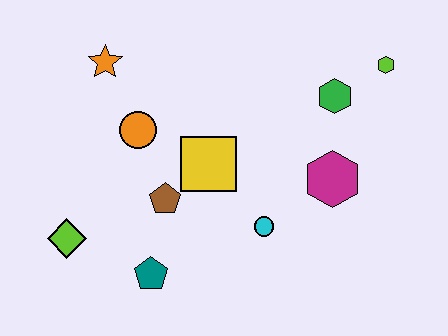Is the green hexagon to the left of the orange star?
No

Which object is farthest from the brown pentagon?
The lime hexagon is farthest from the brown pentagon.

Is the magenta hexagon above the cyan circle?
Yes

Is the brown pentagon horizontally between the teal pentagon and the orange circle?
No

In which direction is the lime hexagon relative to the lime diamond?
The lime hexagon is to the right of the lime diamond.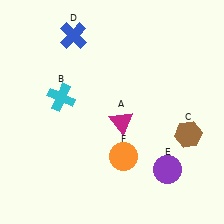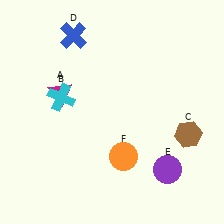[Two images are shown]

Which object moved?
The magenta triangle (A) moved left.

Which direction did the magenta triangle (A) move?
The magenta triangle (A) moved left.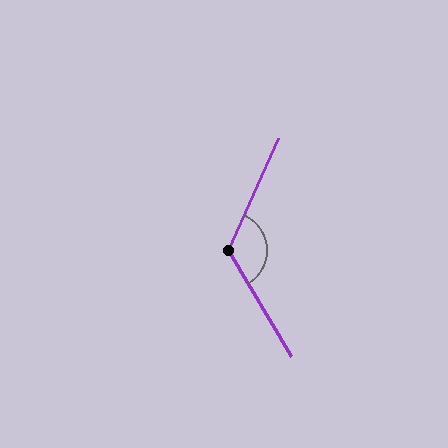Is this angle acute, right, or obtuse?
It is obtuse.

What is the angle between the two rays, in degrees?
Approximately 125 degrees.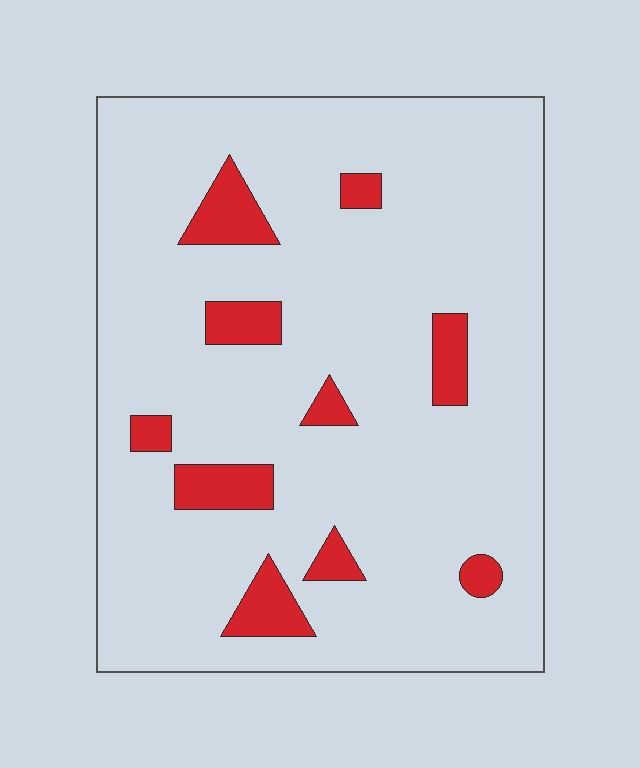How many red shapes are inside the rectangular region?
10.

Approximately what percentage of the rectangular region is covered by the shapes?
Approximately 10%.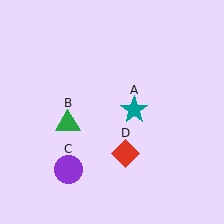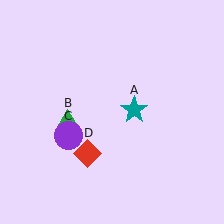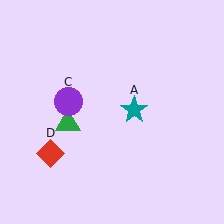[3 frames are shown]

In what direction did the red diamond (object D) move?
The red diamond (object D) moved left.